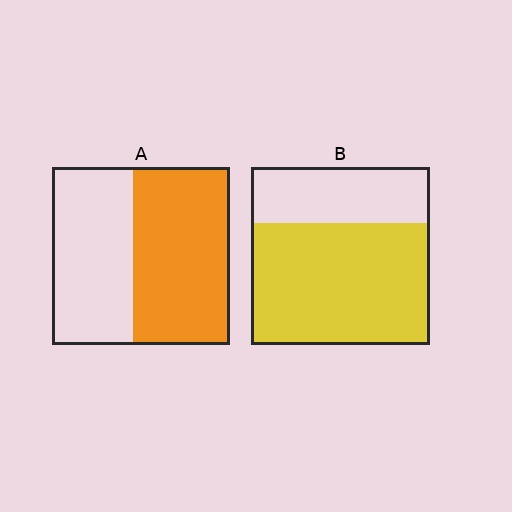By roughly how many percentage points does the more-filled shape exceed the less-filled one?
By roughly 15 percentage points (B over A).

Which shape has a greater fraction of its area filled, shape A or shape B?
Shape B.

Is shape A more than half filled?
Yes.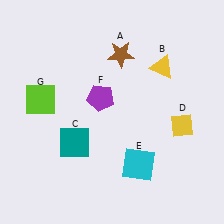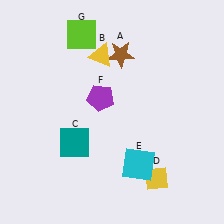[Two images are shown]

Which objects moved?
The objects that moved are: the yellow triangle (B), the yellow diamond (D), the lime square (G).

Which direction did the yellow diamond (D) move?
The yellow diamond (D) moved down.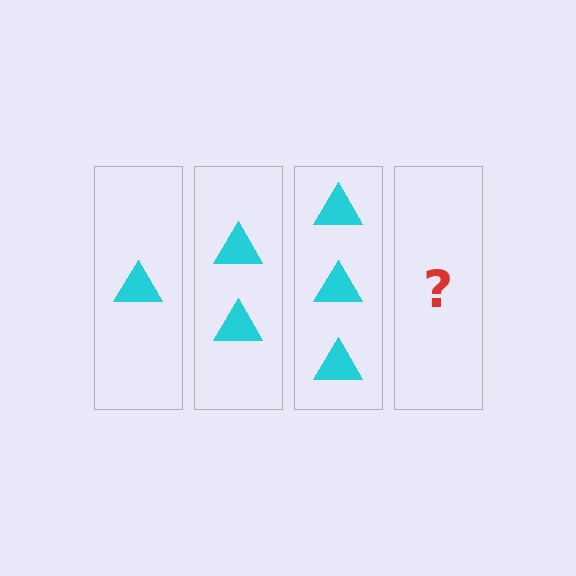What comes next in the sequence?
The next element should be 4 triangles.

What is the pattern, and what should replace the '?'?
The pattern is that each step adds one more triangle. The '?' should be 4 triangles.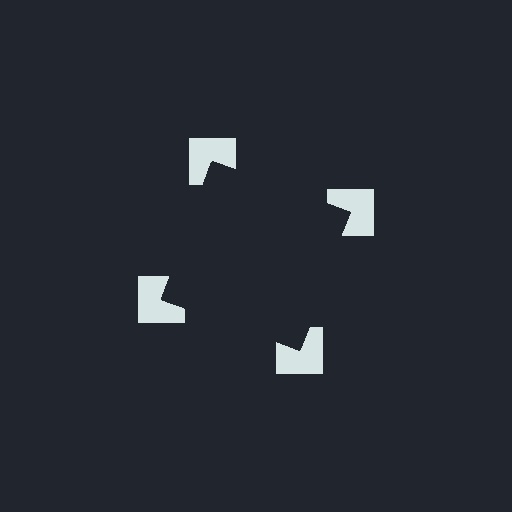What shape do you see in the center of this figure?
An illusory square — its edges are inferred from the aligned wedge cuts in the notched squares, not physically drawn.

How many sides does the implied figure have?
4 sides.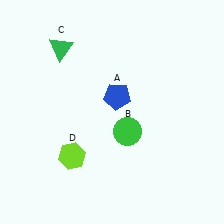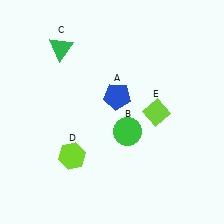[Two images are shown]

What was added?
A lime diamond (E) was added in Image 2.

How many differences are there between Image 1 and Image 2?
There is 1 difference between the two images.